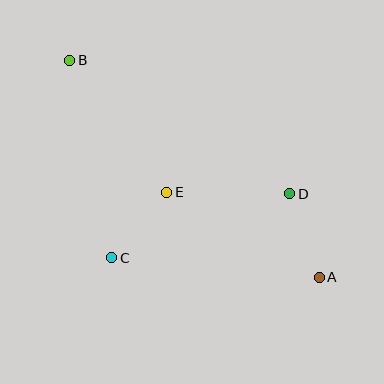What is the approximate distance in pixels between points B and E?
The distance between B and E is approximately 164 pixels.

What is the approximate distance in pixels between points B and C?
The distance between B and C is approximately 202 pixels.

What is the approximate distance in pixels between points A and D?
The distance between A and D is approximately 88 pixels.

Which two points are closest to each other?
Points C and E are closest to each other.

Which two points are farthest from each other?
Points A and B are farthest from each other.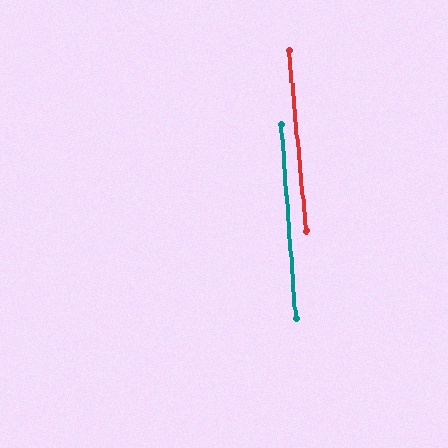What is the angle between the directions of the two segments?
Approximately 1 degree.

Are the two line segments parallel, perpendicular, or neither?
Parallel — their directions differ by only 1.3°.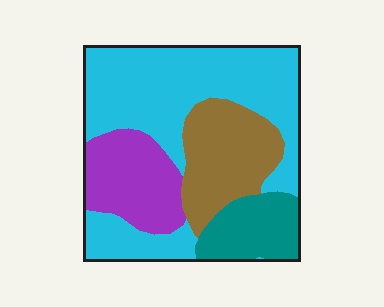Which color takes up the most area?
Cyan, at roughly 50%.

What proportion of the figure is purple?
Purple covers 18% of the figure.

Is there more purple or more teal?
Purple.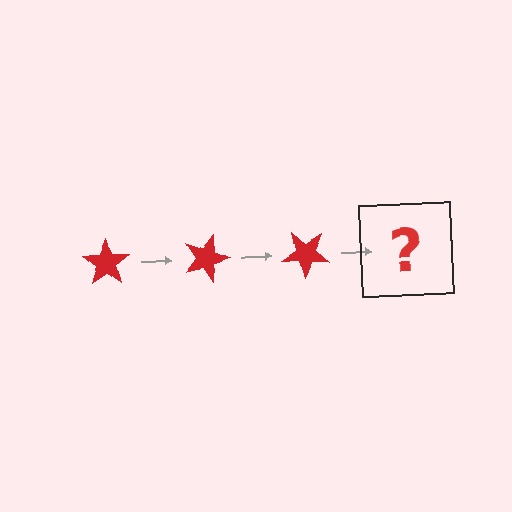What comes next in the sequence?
The next element should be a red star rotated 60 degrees.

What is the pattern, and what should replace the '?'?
The pattern is that the star rotates 20 degrees each step. The '?' should be a red star rotated 60 degrees.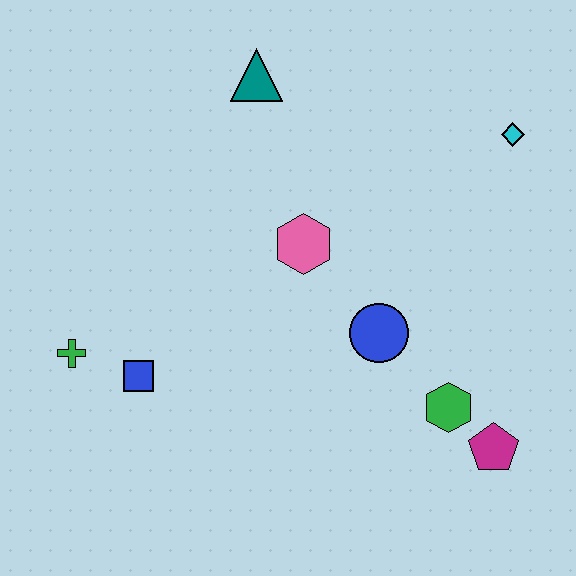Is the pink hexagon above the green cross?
Yes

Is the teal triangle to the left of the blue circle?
Yes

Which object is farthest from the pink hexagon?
The magenta pentagon is farthest from the pink hexagon.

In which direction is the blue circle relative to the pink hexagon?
The blue circle is below the pink hexagon.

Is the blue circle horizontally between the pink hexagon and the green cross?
No